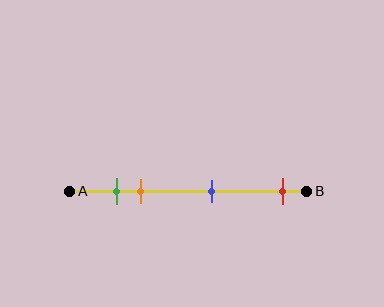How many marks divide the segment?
There are 4 marks dividing the segment.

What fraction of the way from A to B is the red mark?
The red mark is approximately 90% (0.9) of the way from A to B.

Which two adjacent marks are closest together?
The green and orange marks are the closest adjacent pair.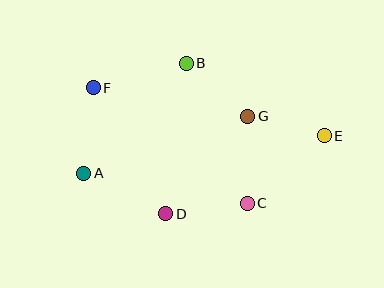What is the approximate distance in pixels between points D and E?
The distance between D and E is approximately 177 pixels.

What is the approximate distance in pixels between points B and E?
The distance between B and E is approximately 156 pixels.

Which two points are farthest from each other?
Points A and E are farthest from each other.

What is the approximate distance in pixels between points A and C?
The distance between A and C is approximately 167 pixels.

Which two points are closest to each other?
Points E and G are closest to each other.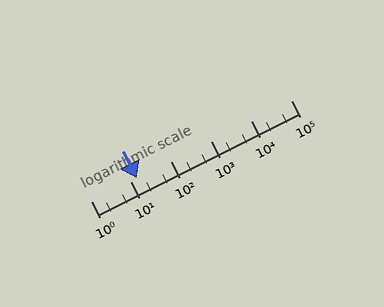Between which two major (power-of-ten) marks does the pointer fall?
The pointer is between 10 and 100.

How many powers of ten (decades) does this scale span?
The scale spans 5 decades, from 1 to 100000.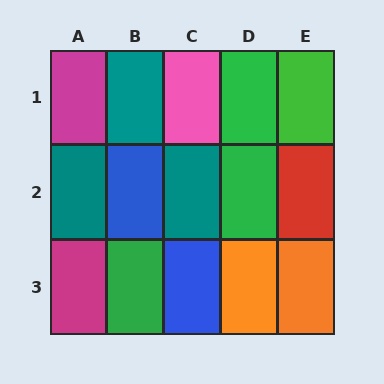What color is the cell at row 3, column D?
Orange.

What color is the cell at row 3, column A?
Magenta.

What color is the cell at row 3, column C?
Blue.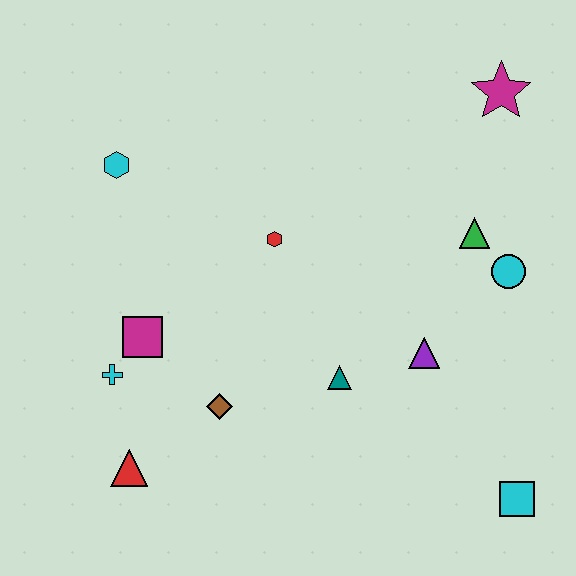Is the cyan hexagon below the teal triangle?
No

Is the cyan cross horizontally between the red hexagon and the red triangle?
No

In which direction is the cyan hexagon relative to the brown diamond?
The cyan hexagon is above the brown diamond.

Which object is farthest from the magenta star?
The red triangle is farthest from the magenta star.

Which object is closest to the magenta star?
The green triangle is closest to the magenta star.